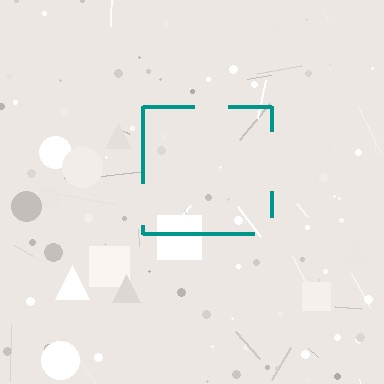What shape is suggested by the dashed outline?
The dashed outline suggests a square.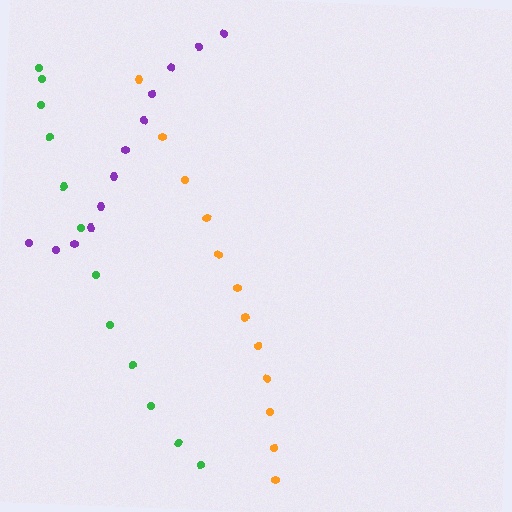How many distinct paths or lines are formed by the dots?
There are 3 distinct paths.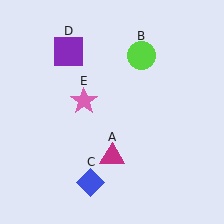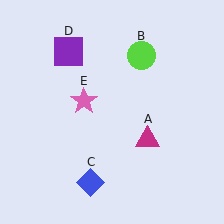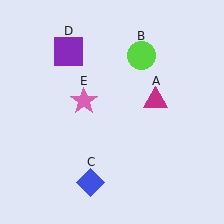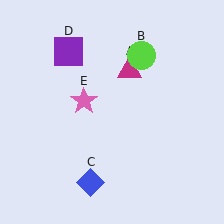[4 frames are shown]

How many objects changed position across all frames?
1 object changed position: magenta triangle (object A).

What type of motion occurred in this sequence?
The magenta triangle (object A) rotated counterclockwise around the center of the scene.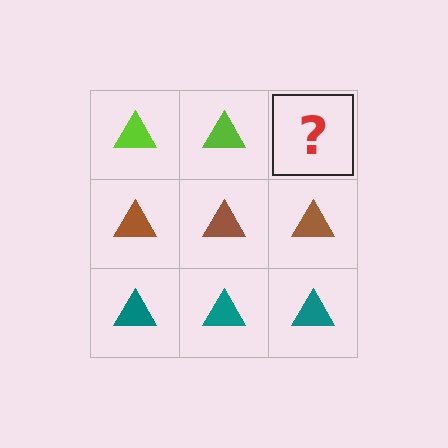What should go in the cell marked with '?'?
The missing cell should contain a lime triangle.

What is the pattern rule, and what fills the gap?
The rule is that each row has a consistent color. The gap should be filled with a lime triangle.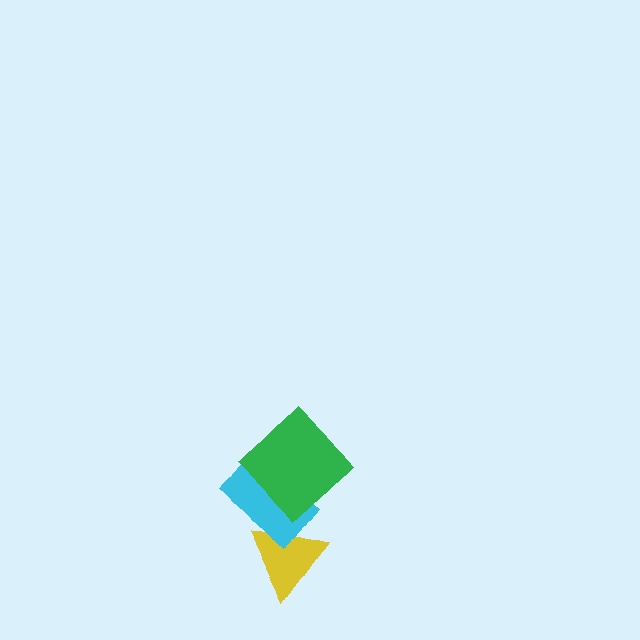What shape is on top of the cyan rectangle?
The green diamond is on top of the cyan rectangle.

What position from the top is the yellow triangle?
The yellow triangle is 3rd from the top.